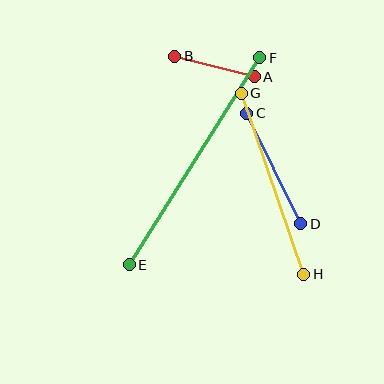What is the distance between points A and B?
The distance is approximately 82 pixels.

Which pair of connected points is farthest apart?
Points E and F are farthest apart.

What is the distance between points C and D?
The distance is approximately 123 pixels.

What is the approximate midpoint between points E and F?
The midpoint is at approximately (194, 161) pixels.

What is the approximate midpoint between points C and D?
The midpoint is at approximately (274, 169) pixels.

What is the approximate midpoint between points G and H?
The midpoint is at approximately (272, 184) pixels.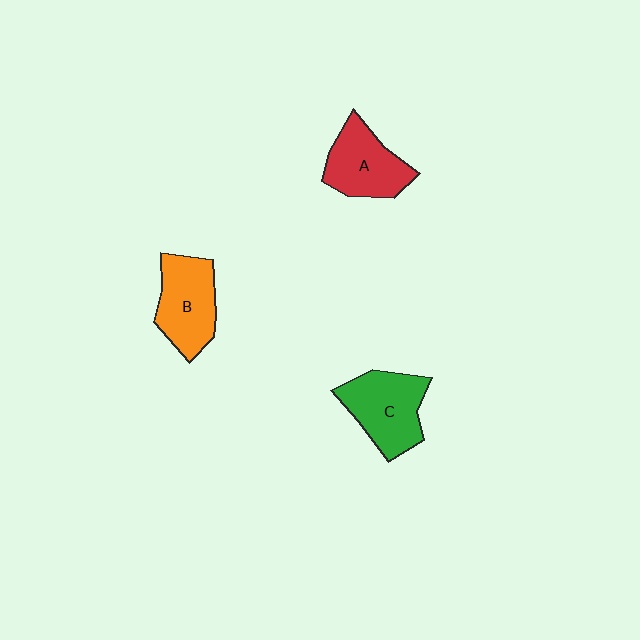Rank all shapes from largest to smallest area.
From largest to smallest: C (green), B (orange), A (red).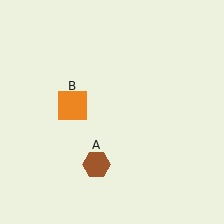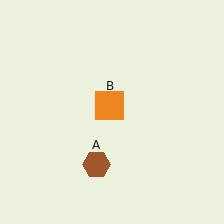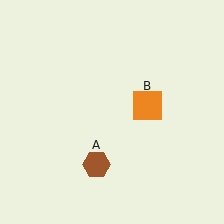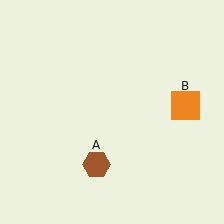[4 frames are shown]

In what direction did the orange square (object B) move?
The orange square (object B) moved right.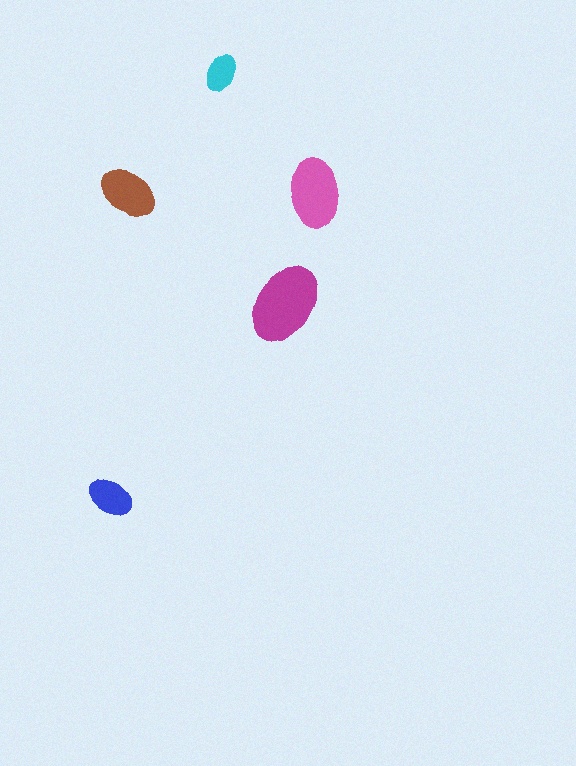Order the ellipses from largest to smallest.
the magenta one, the pink one, the brown one, the blue one, the cyan one.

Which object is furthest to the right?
The pink ellipse is rightmost.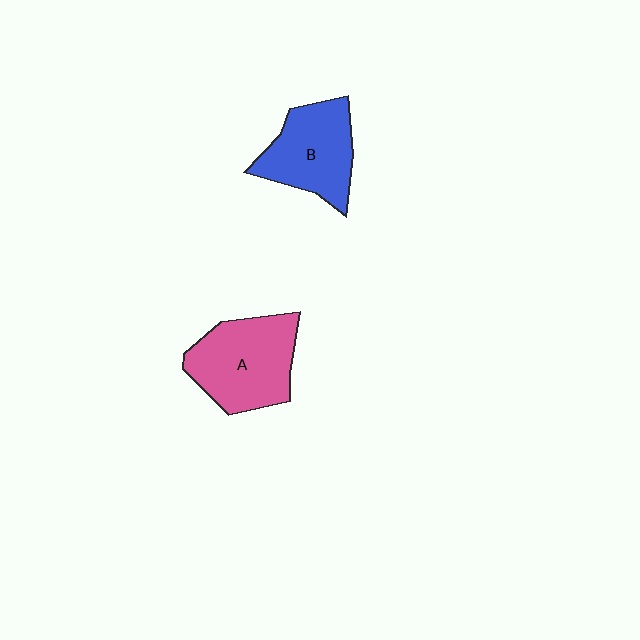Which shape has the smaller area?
Shape B (blue).